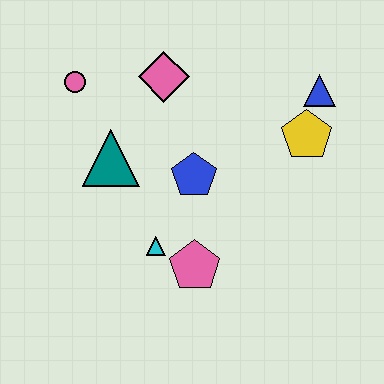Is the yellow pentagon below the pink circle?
Yes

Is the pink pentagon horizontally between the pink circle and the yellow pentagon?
Yes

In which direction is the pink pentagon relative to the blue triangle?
The pink pentagon is below the blue triangle.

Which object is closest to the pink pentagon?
The cyan triangle is closest to the pink pentagon.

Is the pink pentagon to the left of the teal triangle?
No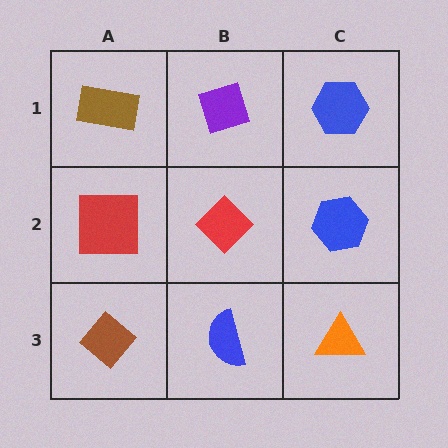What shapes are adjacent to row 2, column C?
A blue hexagon (row 1, column C), an orange triangle (row 3, column C), a red diamond (row 2, column B).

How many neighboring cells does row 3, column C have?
2.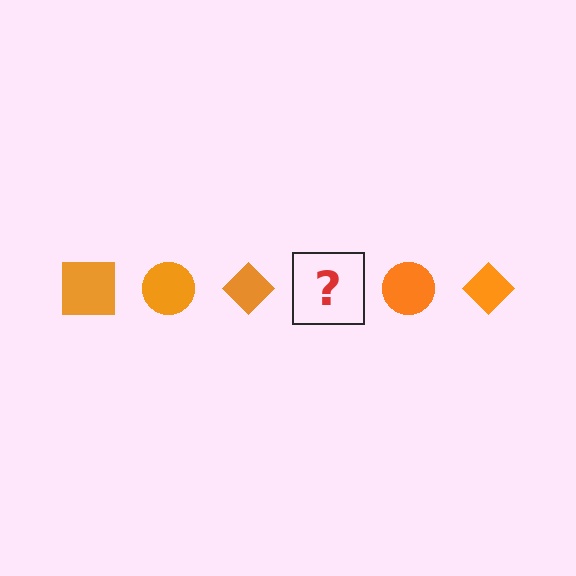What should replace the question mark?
The question mark should be replaced with an orange square.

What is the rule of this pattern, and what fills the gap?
The rule is that the pattern cycles through square, circle, diamond shapes in orange. The gap should be filled with an orange square.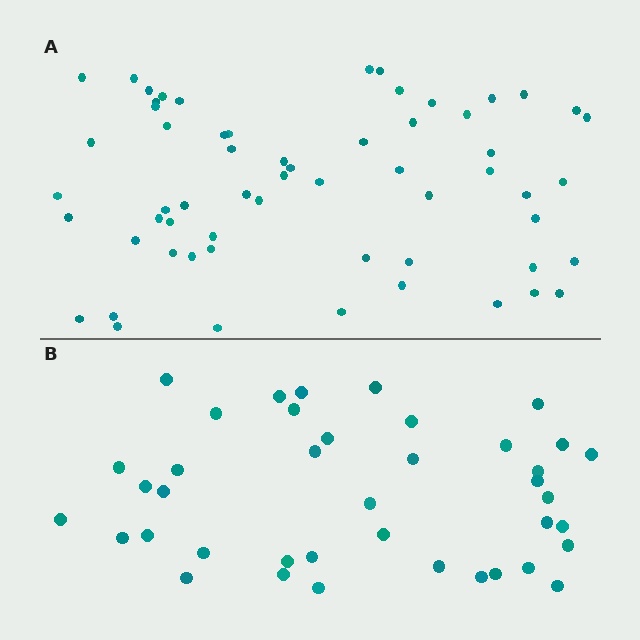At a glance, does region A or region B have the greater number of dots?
Region A (the top region) has more dots.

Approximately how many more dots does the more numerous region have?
Region A has approximately 20 more dots than region B.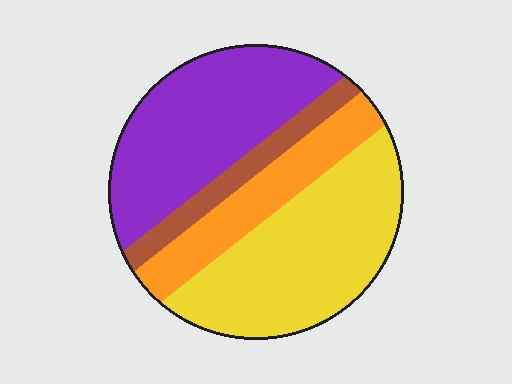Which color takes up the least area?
Brown, at roughly 10%.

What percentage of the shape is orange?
Orange takes up about one sixth (1/6) of the shape.